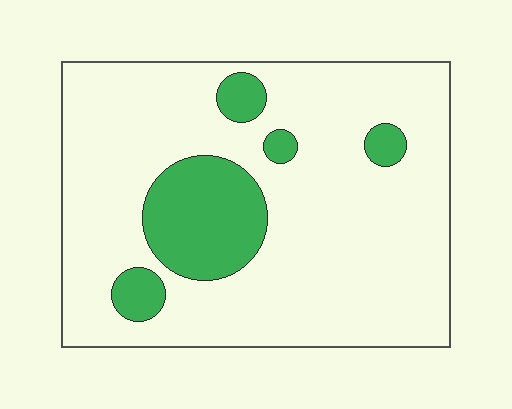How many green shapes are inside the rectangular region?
5.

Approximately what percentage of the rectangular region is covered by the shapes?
Approximately 15%.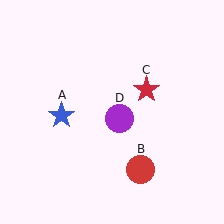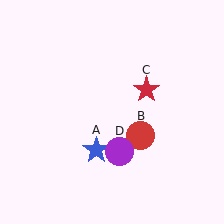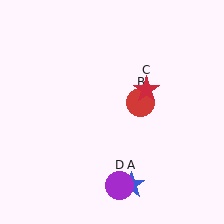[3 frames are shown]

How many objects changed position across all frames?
3 objects changed position: blue star (object A), red circle (object B), purple circle (object D).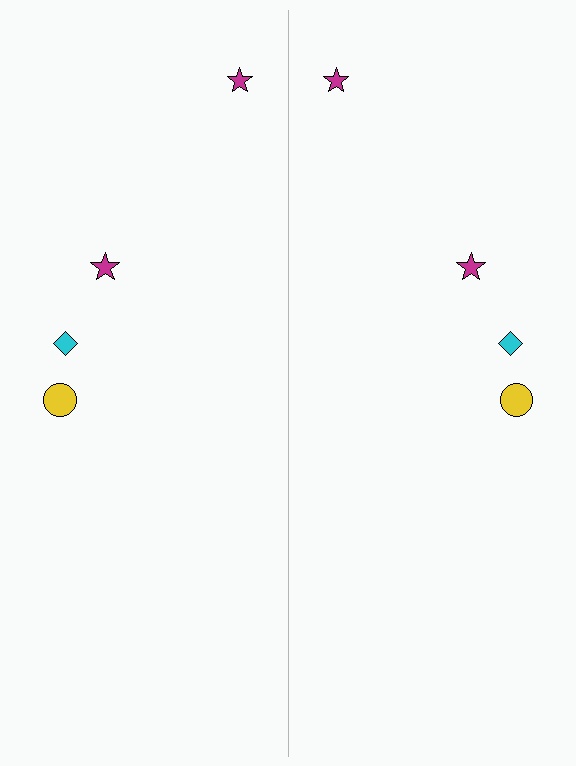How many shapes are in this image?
There are 8 shapes in this image.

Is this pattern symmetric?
Yes, this pattern has bilateral (reflection) symmetry.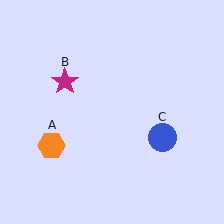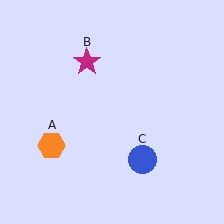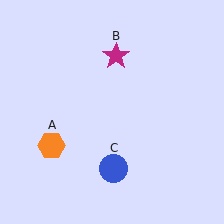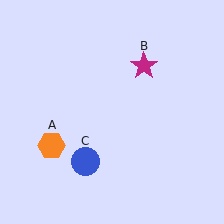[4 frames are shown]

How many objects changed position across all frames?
2 objects changed position: magenta star (object B), blue circle (object C).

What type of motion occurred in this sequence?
The magenta star (object B), blue circle (object C) rotated clockwise around the center of the scene.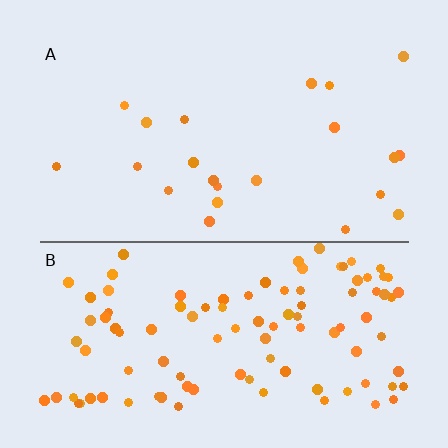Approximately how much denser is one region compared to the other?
Approximately 4.8× — region B over region A.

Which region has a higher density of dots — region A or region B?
B (the bottom).